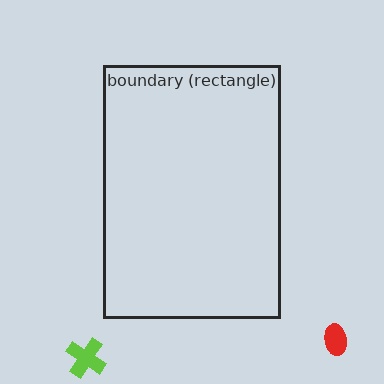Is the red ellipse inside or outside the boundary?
Outside.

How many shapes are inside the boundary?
0 inside, 2 outside.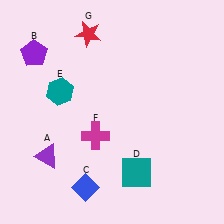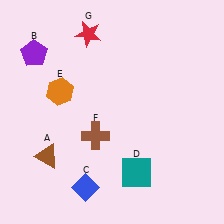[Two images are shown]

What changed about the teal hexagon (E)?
In Image 1, E is teal. In Image 2, it changed to orange.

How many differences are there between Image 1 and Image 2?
There are 3 differences between the two images.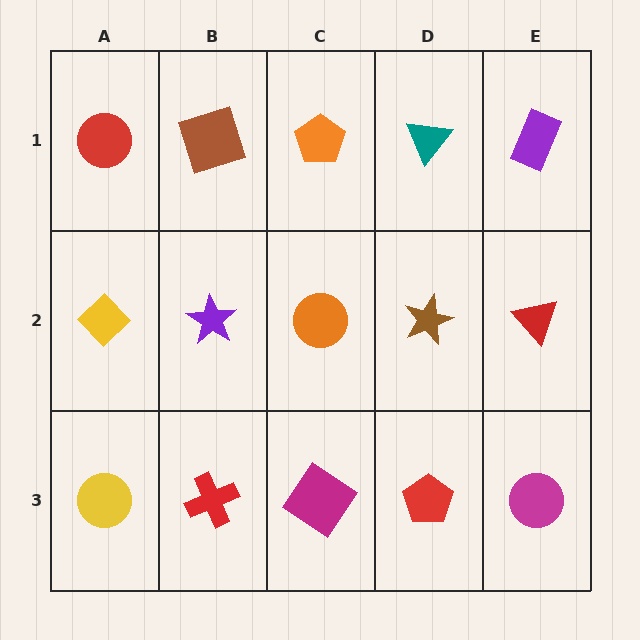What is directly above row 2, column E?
A purple rectangle.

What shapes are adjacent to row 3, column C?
An orange circle (row 2, column C), a red cross (row 3, column B), a red pentagon (row 3, column D).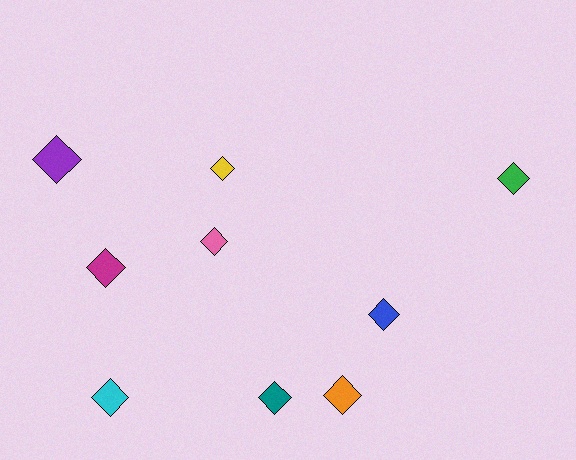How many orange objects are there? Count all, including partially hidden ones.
There is 1 orange object.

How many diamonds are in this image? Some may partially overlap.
There are 9 diamonds.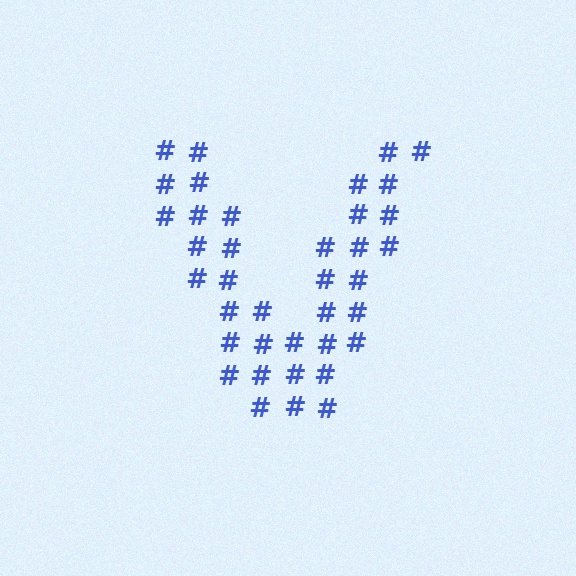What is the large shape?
The large shape is the letter V.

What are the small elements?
The small elements are hash symbols.